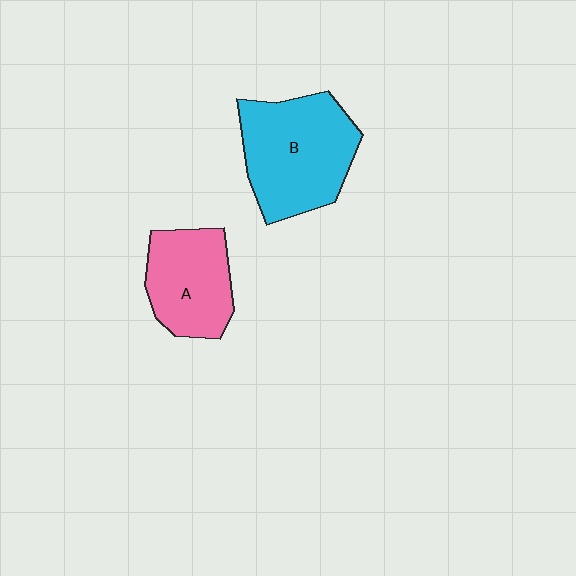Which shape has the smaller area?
Shape A (pink).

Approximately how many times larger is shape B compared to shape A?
Approximately 1.4 times.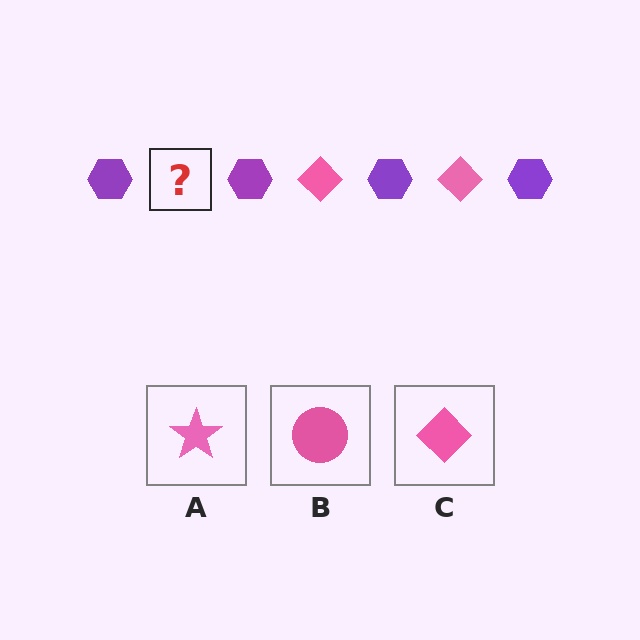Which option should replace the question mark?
Option C.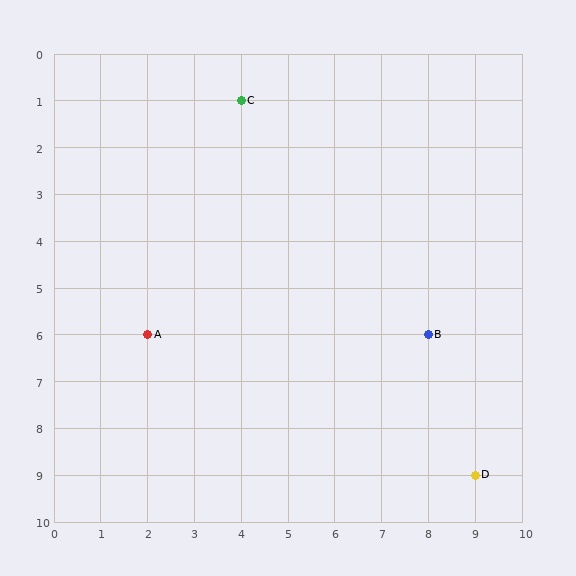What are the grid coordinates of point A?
Point A is at grid coordinates (2, 6).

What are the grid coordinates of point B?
Point B is at grid coordinates (8, 6).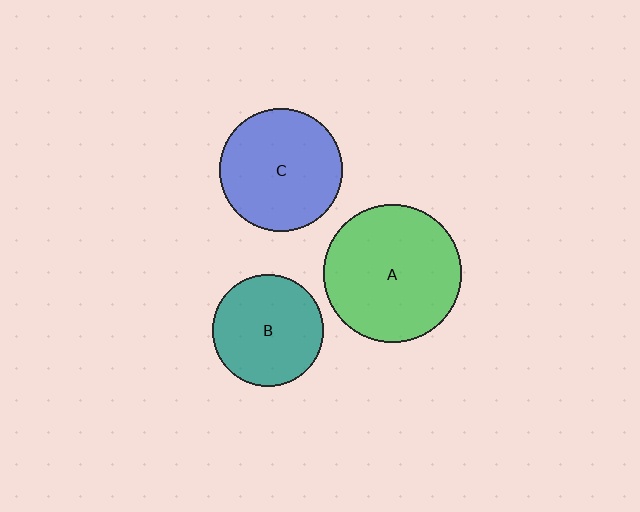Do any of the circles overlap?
No, none of the circles overlap.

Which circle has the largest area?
Circle A (green).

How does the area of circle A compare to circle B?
Approximately 1.5 times.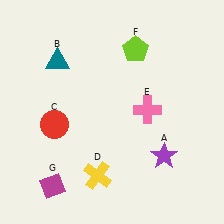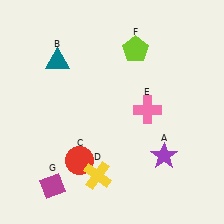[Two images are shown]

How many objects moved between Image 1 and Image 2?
1 object moved between the two images.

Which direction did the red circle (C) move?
The red circle (C) moved down.